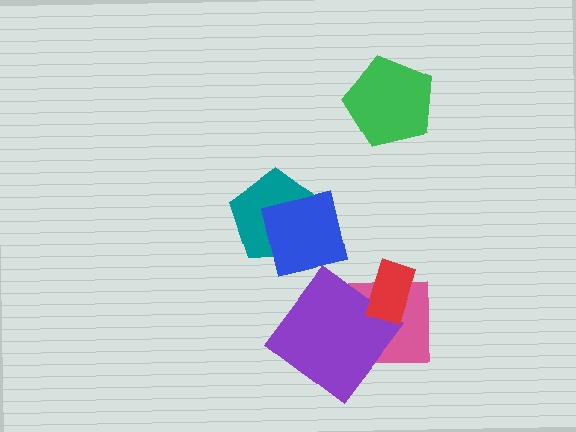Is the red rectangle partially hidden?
No, no other shape covers it.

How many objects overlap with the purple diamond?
1 object overlaps with the purple diamond.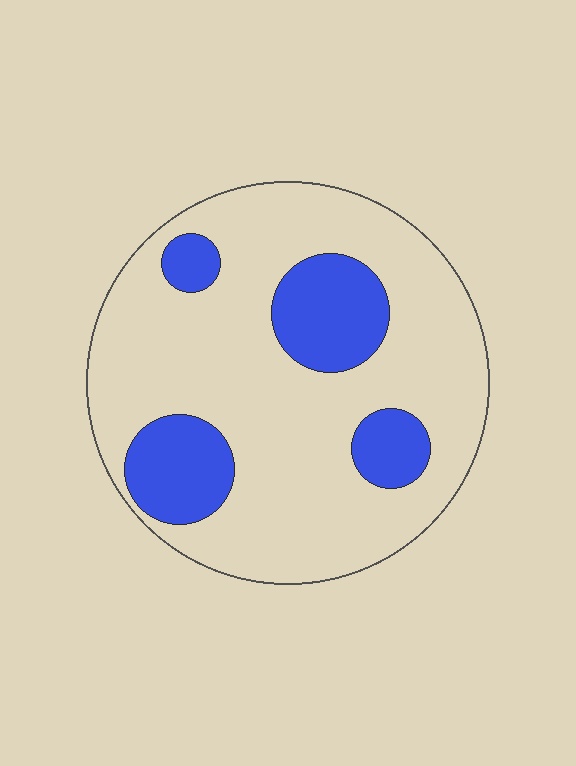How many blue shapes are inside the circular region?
4.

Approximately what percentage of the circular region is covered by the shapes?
Approximately 20%.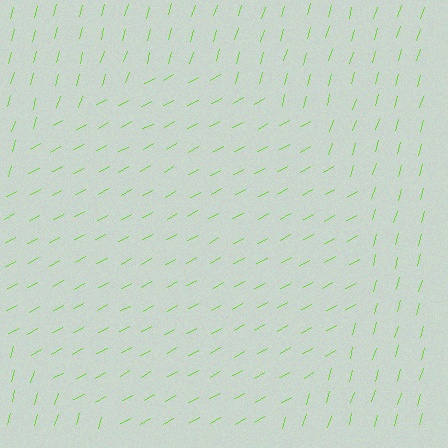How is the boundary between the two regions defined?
The boundary is defined purely by a change in line orientation (approximately 45 degrees difference). All lines are the same color and thickness.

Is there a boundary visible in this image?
Yes, there is a texture boundary formed by a change in line orientation.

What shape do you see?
I see a circle.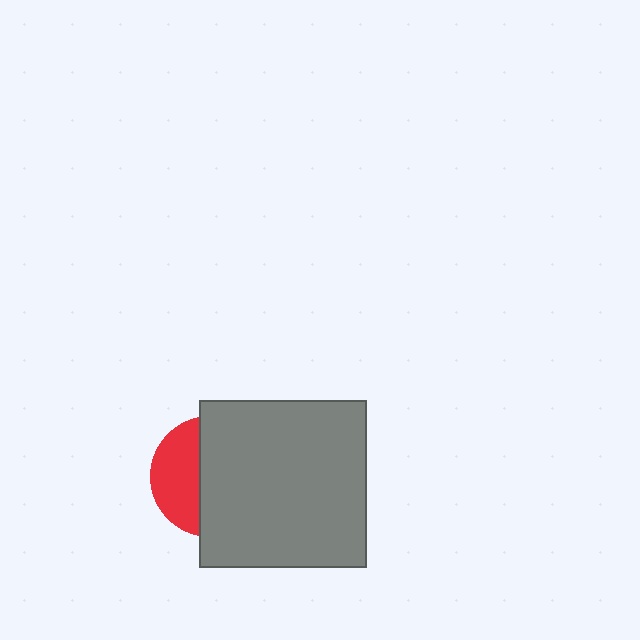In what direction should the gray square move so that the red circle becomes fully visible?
The gray square should move right. That is the shortest direction to clear the overlap and leave the red circle fully visible.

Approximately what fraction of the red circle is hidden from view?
Roughly 62% of the red circle is hidden behind the gray square.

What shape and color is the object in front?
The object in front is a gray square.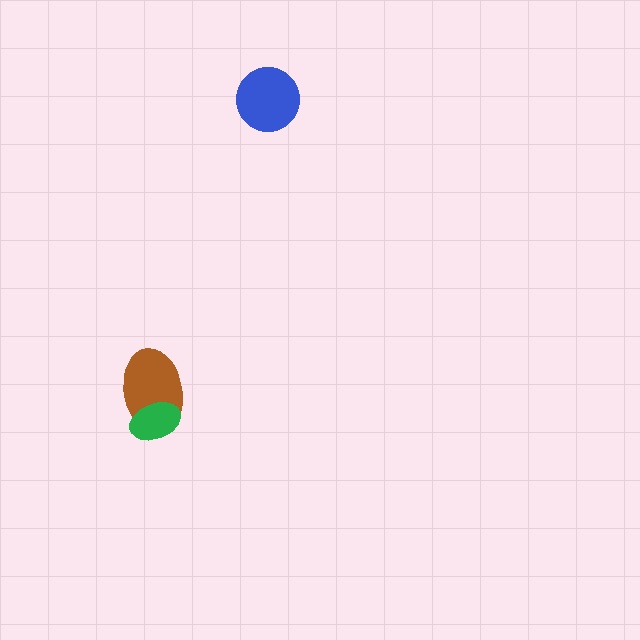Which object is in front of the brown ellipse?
The green ellipse is in front of the brown ellipse.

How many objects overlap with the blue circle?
0 objects overlap with the blue circle.